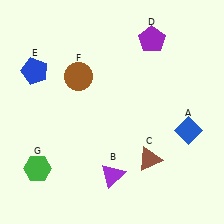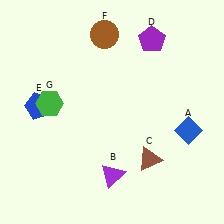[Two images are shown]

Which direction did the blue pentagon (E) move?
The blue pentagon (E) moved down.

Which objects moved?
The objects that moved are: the blue pentagon (E), the brown circle (F), the green hexagon (G).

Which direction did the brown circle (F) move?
The brown circle (F) moved up.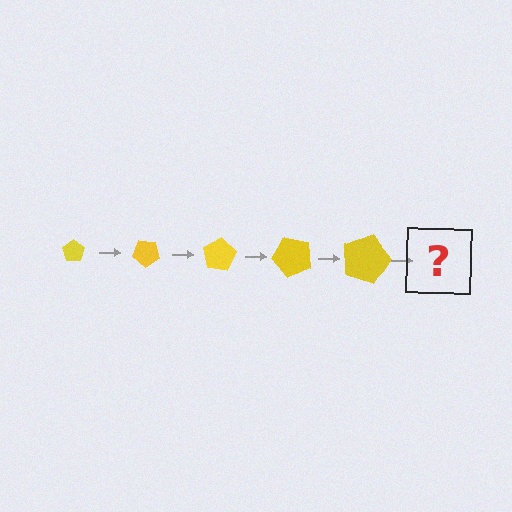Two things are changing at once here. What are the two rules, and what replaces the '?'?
The two rules are that the pentagon grows larger each step and it rotates 40 degrees each step. The '?' should be a pentagon, larger than the previous one and rotated 200 degrees from the start.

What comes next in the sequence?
The next element should be a pentagon, larger than the previous one and rotated 200 degrees from the start.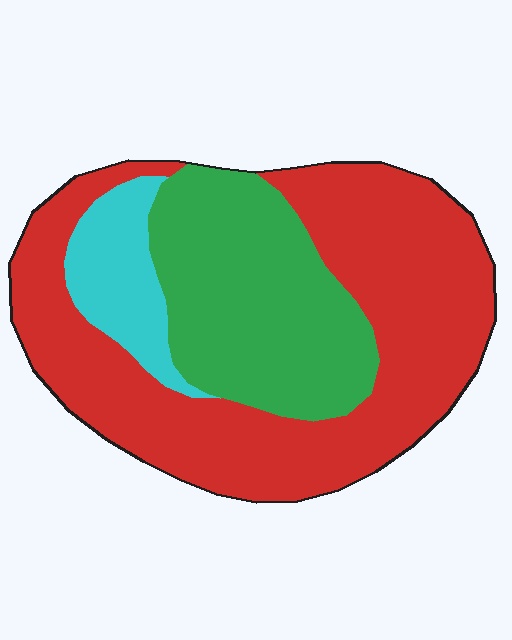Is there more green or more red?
Red.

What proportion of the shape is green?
Green covers about 30% of the shape.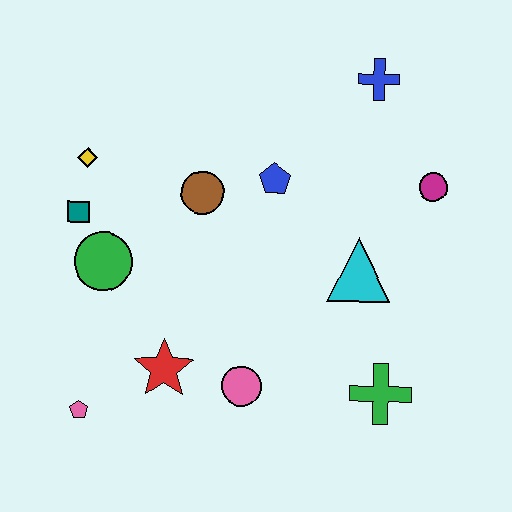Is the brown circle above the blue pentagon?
No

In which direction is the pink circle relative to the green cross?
The pink circle is to the left of the green cross.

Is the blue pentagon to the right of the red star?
Yes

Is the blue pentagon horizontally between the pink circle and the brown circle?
No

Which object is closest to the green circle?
The teal square is closest to the green circle.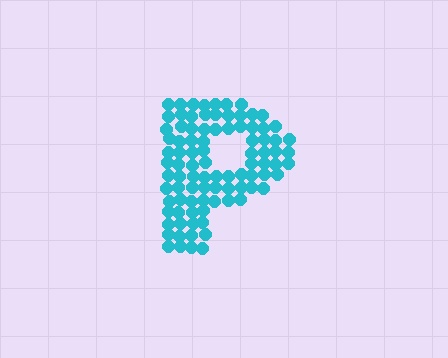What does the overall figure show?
The overall figure shows the letter P.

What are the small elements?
The small elements are circles.